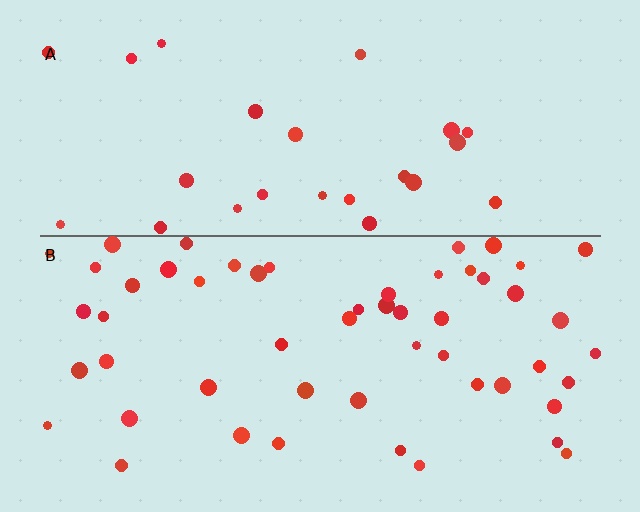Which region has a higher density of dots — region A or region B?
B (the bottom).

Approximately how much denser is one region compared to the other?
Approximately 2.1× — region B over region A.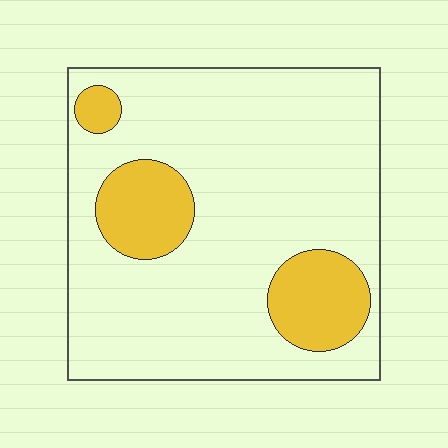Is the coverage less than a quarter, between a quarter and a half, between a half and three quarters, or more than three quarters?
Less than a quarter.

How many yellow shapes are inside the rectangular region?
3.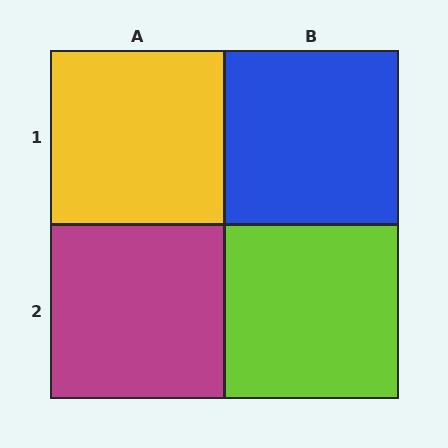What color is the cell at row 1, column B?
Blue.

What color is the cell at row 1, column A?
Yellow.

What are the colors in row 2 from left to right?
Magenta, lime.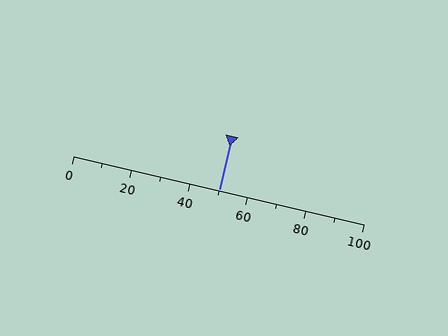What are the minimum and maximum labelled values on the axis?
The axis runs from 0 to 100.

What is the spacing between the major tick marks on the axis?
The major ticks are spaced 20 apart.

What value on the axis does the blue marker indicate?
The marker indicates approximately 50.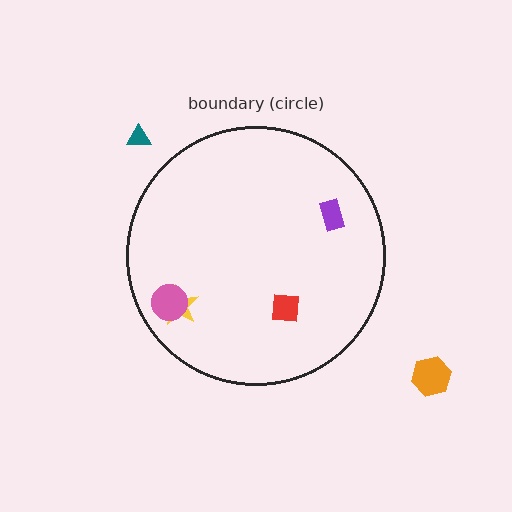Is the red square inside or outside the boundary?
Inside.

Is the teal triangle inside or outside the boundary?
Outside.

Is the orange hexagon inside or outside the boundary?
Outside.